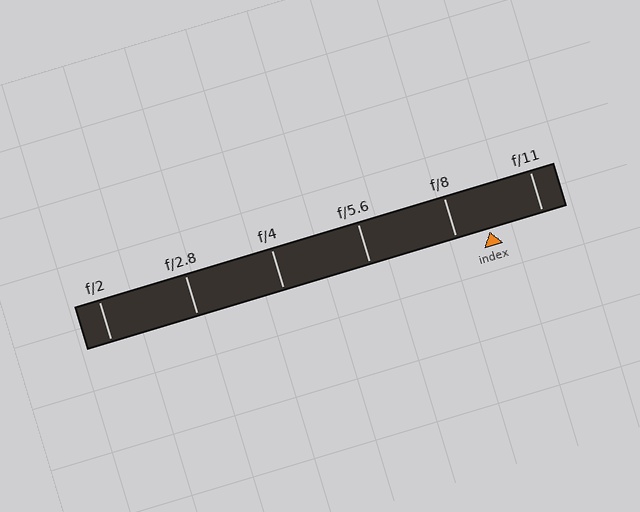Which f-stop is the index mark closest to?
The index mark is closest to f/8.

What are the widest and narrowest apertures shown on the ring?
The widest aperture shown is f/2 and the narrowest is f/11.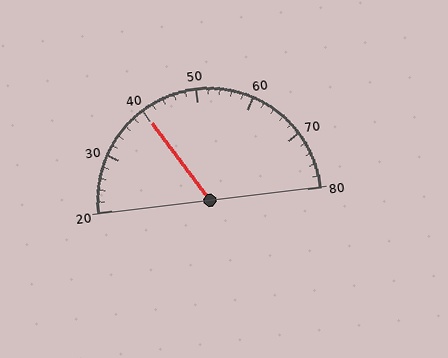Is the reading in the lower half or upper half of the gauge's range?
The reading is in the lower half of the range (20 to 80).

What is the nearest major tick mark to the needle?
The nearest major tick mark is 40.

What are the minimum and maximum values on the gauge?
The gauge ranges from 20 to 80.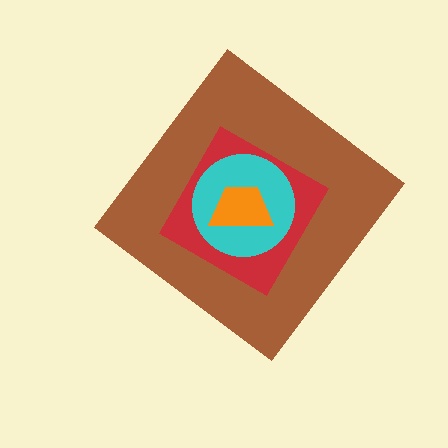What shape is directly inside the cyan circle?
The orange trapezoid.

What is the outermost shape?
The brown diamond.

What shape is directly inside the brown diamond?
The red square.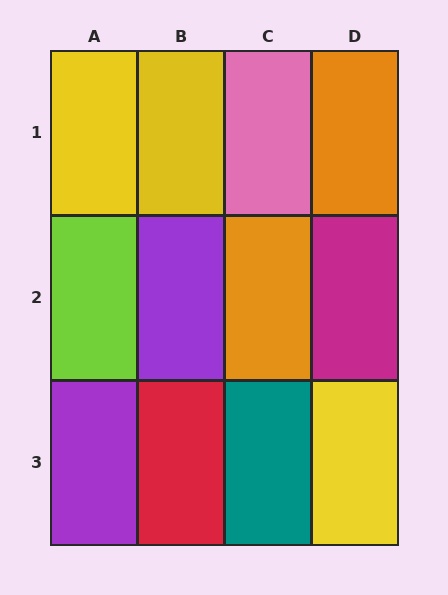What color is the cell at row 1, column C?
Pink.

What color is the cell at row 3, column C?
Teal.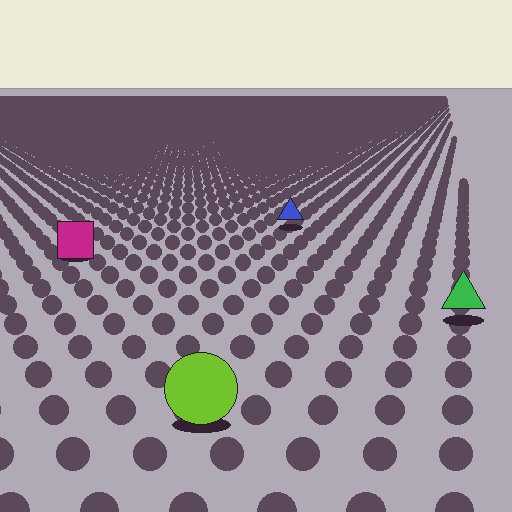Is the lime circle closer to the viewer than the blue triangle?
Yes. The lime circle is closer — you can tell from the texture gradient: the ground texture is coarser near it.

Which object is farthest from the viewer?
The blue triangle is farthest from the viewer. It appears smaller and the ground texture around it is denser.